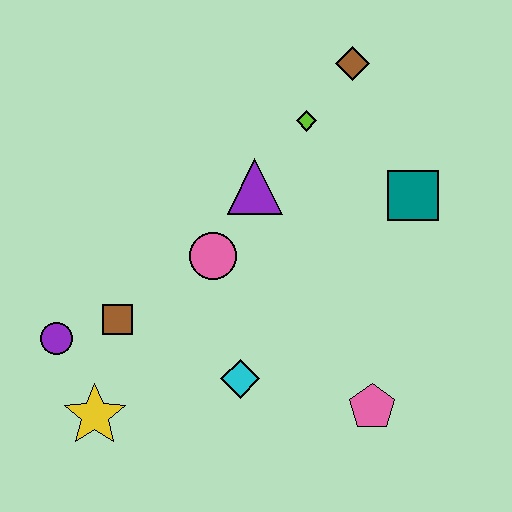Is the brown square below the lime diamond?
Yes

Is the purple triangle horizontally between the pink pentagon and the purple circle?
Yes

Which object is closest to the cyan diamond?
The pink circle is closest to the cyan diamond.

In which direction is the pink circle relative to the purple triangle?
The pink circle is below the purple triangle.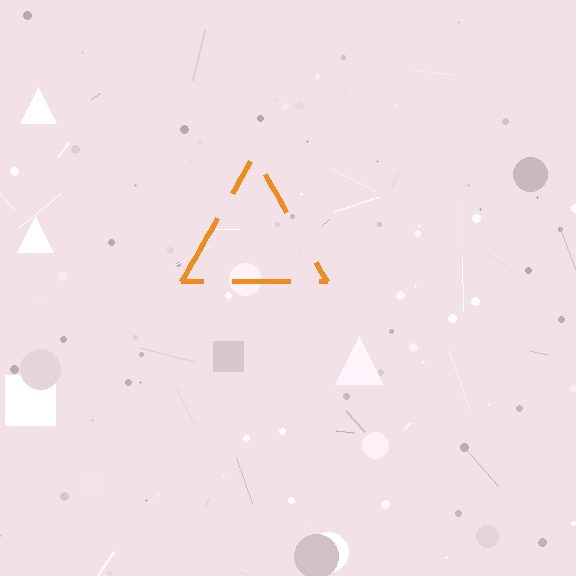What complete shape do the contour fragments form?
The contour fragments form a triangle.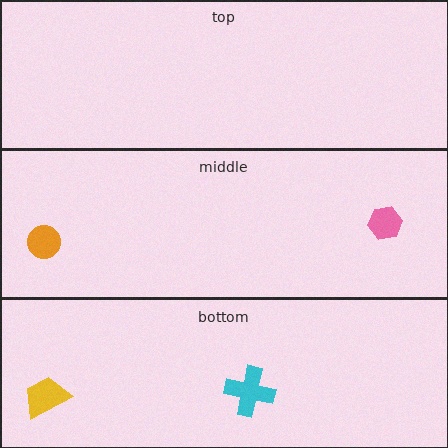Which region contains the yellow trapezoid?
The bottom region.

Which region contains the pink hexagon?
The middle region.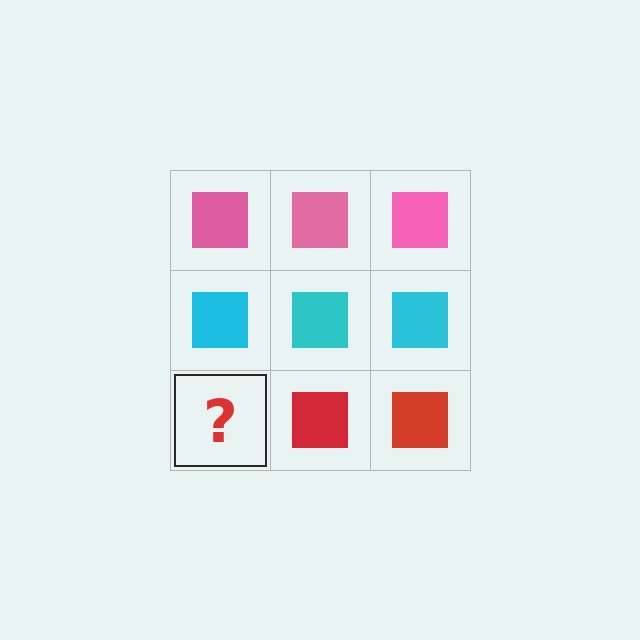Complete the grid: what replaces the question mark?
The question mark should be replaced with a red square.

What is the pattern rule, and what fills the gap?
The rule is that each row has a consistent color. The gap should be filled with a red square.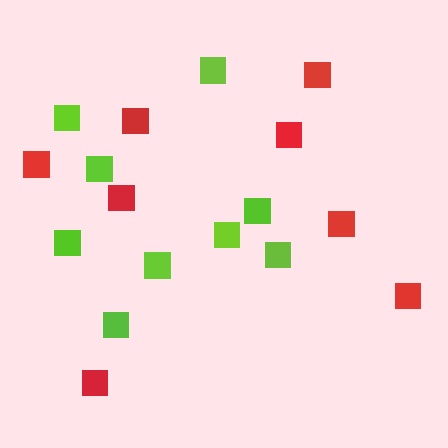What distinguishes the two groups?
There are 2 groups: one group of red squares (8) and one group of lime squares (9).